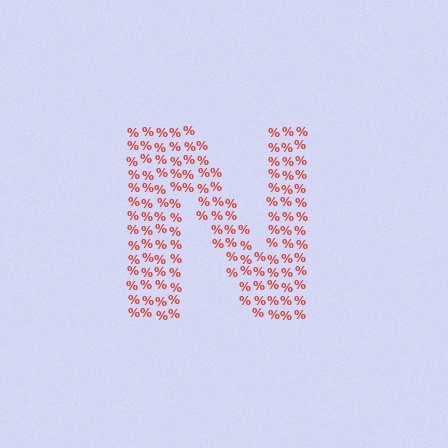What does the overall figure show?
The overall figure shows the letter N.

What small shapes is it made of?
It is made of small percent signs.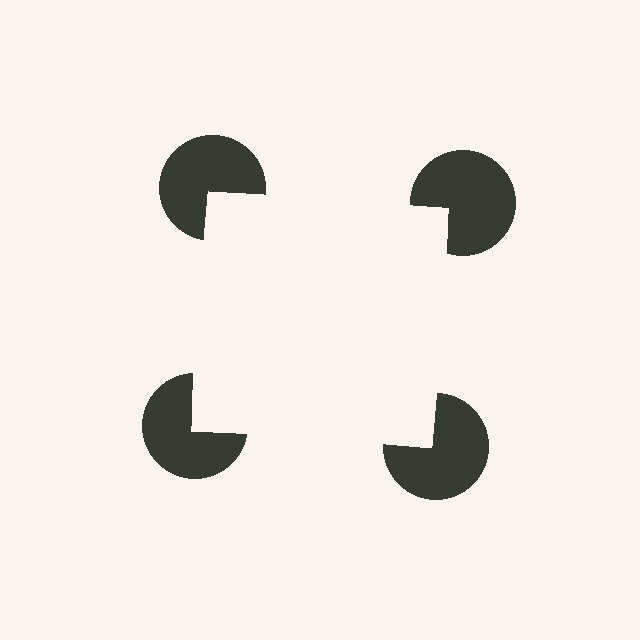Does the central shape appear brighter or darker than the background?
It typically appears slightly brighter than the background, even though no actual brightness change is drawn.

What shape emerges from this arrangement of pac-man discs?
An illusory square — its edges are inferred from the aligned wedge cuts in the pac-man discs, not physically drawn.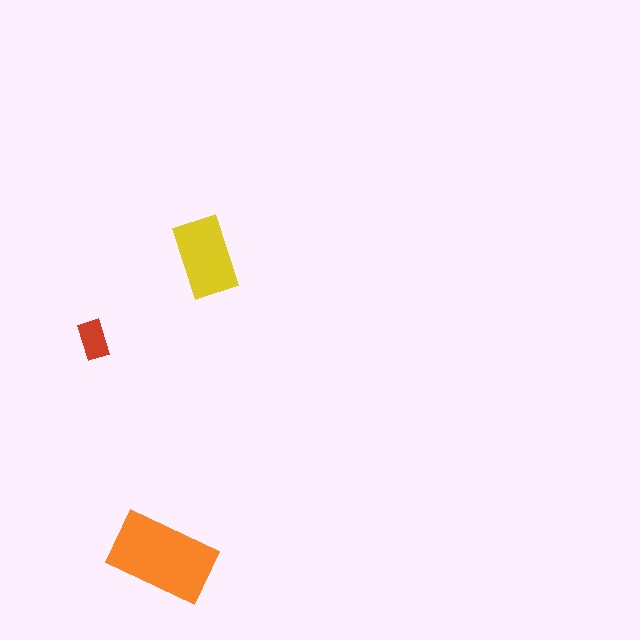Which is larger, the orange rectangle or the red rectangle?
The orange one.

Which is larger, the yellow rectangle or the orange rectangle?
The orange one.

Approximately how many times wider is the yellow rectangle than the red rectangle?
About 2 times wider.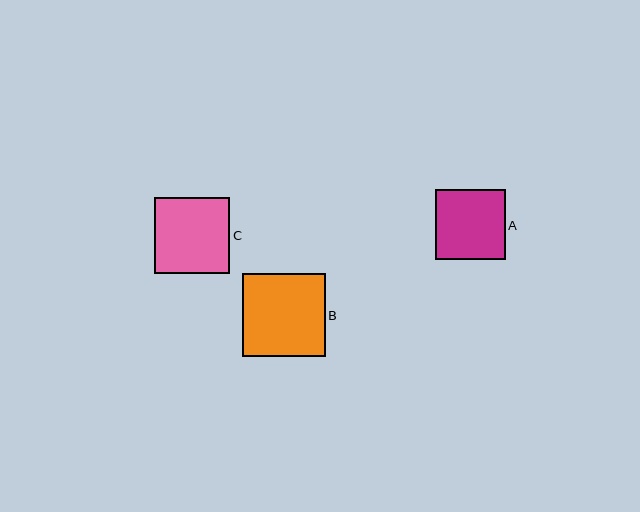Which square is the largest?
Square B is the largest with a size of approximately 83 pixels.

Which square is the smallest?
Square A is the smallest with a size of approximately 70 pixels.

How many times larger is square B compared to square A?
Square B is approximately 1.2 times the size of square A.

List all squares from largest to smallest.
From largest to smallest: B, C, A.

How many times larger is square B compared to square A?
Square B is approximately 1.2 times the size of square A.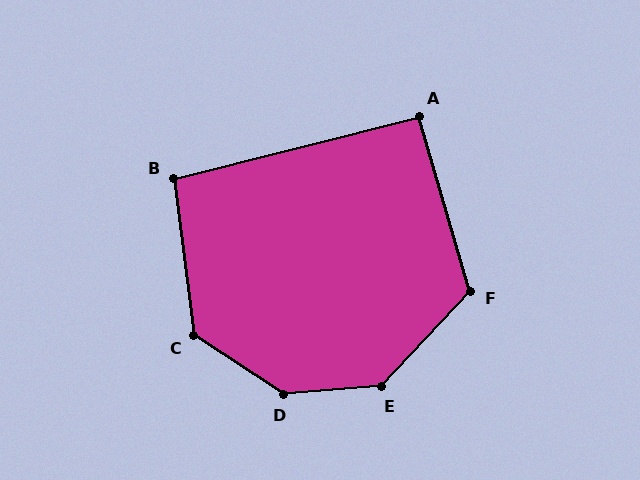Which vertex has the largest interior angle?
D, at approximately 142 degrees.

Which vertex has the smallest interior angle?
A, at approximately 92 degrees.